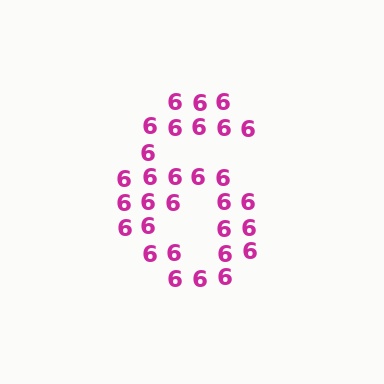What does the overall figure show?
The overall figure shows the digit 6.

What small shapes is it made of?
It is made of small digit 6's.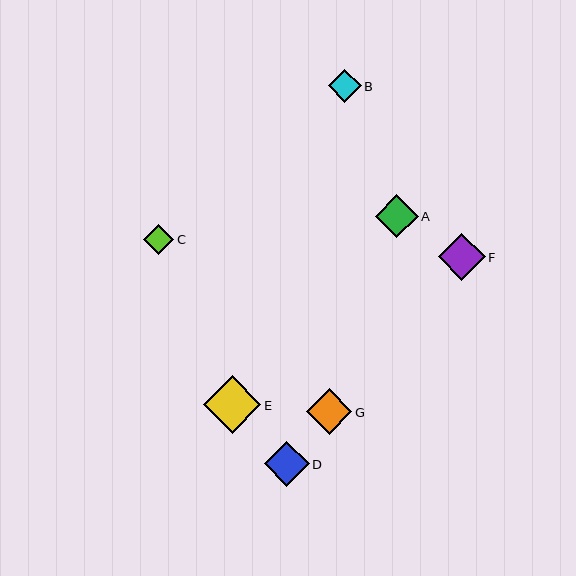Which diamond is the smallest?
Diamond C is the smallest with a size of approximately 30 pixels.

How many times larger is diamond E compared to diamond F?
Diamond E is approximately 1.2 times the size of diamond F.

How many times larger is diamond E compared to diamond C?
Diamond E is approximately 1.9 times the size of diamond C.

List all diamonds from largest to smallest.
From largest to smallest: E, F, G, D, A, B, C.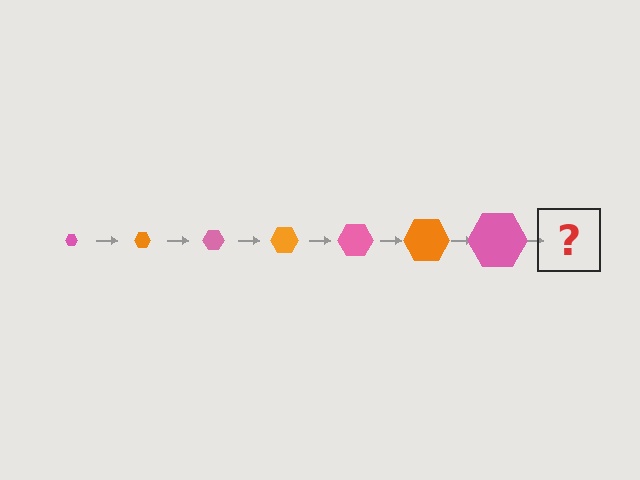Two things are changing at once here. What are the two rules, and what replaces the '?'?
The two rules are that the hexagon grows larger each step and the color cycles through pink and orange. The '?' should be an orange hexagon, larger than the previous one.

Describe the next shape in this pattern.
It should be an orange hexagon, larger than the previous one.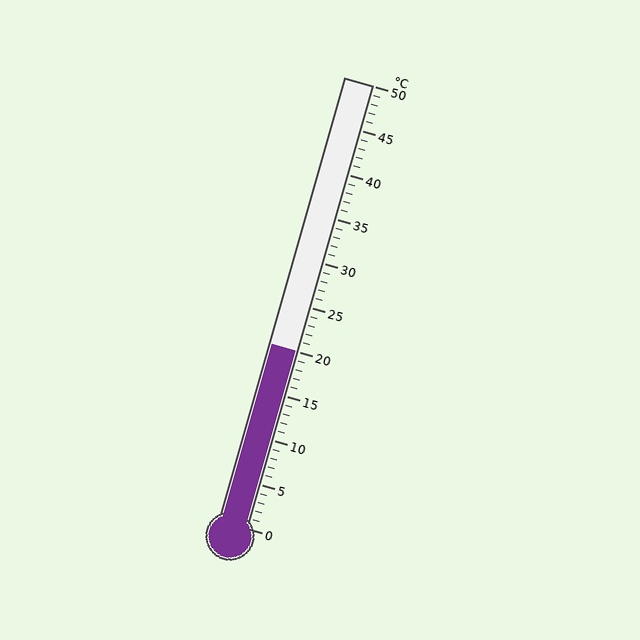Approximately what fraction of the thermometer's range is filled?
The thermometer is filled to approximately 40% of its range.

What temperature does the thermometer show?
The thermometer shows approximately 20°C.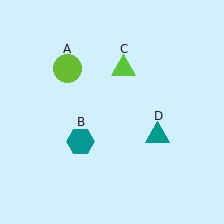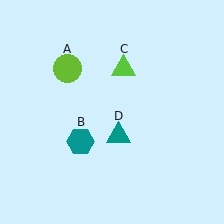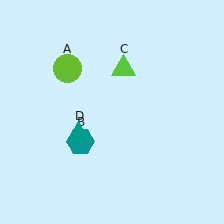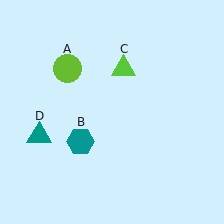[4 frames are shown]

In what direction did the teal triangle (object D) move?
The teal triangle (object D) moved left.